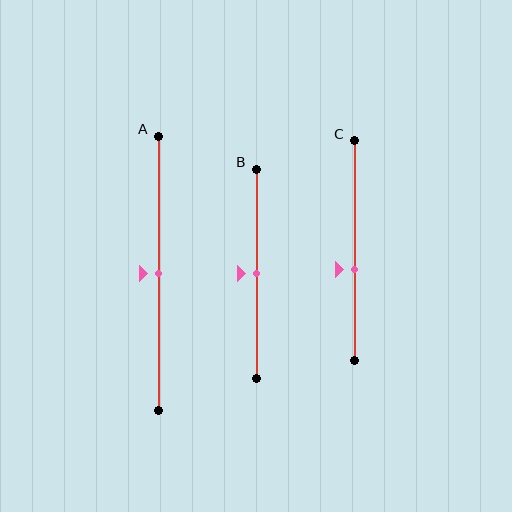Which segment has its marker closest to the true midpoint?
Segment A has its marker closest to the true midpoint.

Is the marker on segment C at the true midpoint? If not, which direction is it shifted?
No, the marker on segment C is shifted downward by about 8% of the segment length.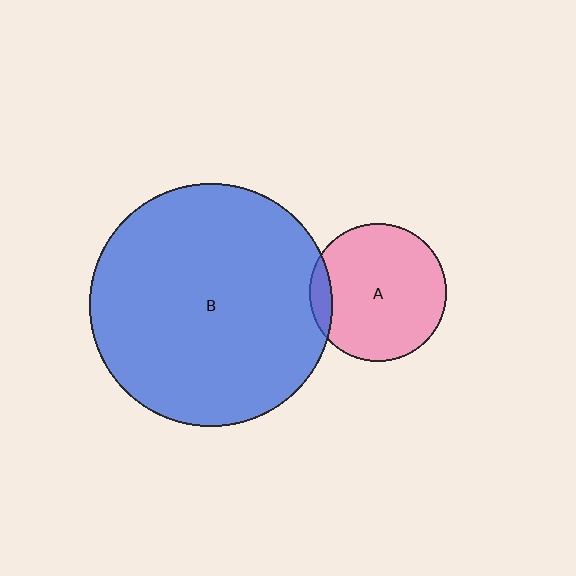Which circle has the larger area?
Circle B (blue).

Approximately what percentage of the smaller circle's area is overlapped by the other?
Approximately 10%.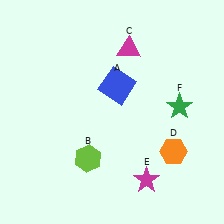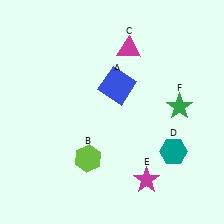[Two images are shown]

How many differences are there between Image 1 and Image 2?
There is 1 difference between the two images.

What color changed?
The hexagon (D) changed from orange in Image 1 to teal in Image 2.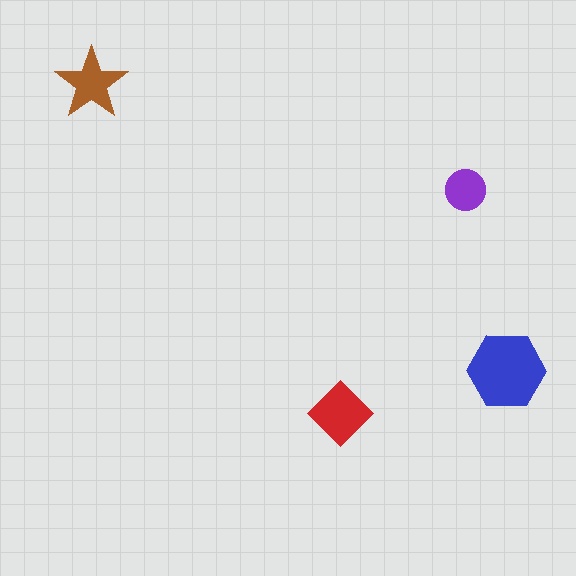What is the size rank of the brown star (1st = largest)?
3rd.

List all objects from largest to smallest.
The blue hexagon, the red diamond, the brown star, the purple circle.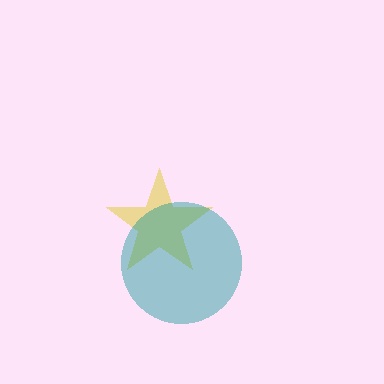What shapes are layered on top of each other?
The layered shapes are: a yellow star, a teal circle.